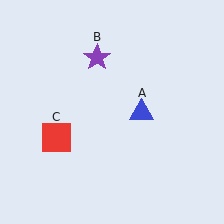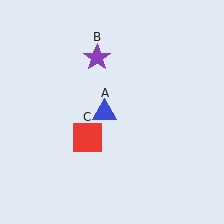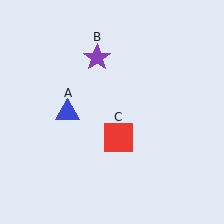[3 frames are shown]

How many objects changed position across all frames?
2 objects changed position: blue triangle (object A), red square (object C).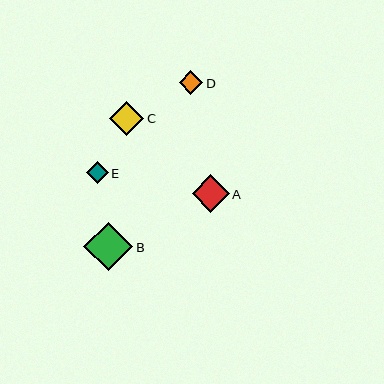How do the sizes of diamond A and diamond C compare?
Diamond A and diamond C are approximately the same size.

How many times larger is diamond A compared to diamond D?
Diamond A is approximately 1.6 times the size of diamond D.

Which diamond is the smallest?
Diamond E is the smallest with a size of approximately 22 pixels.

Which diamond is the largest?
Diamond B is the largest with a size of approximately 49 pixels.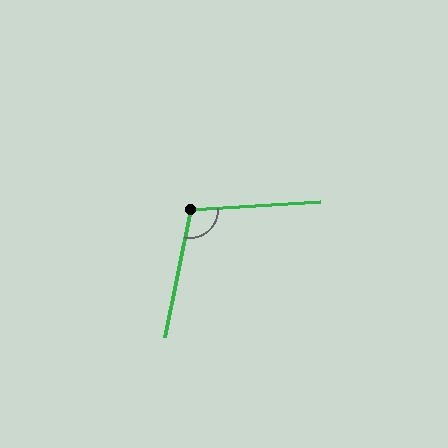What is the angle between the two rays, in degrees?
Approximately 105 degrees.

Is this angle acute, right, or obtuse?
It is obtuse.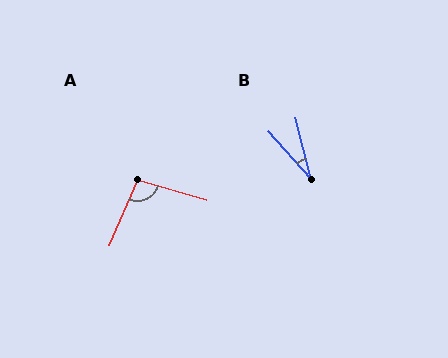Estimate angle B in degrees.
Approximately 28 degrees.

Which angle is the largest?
A, at approximately 97 degrees.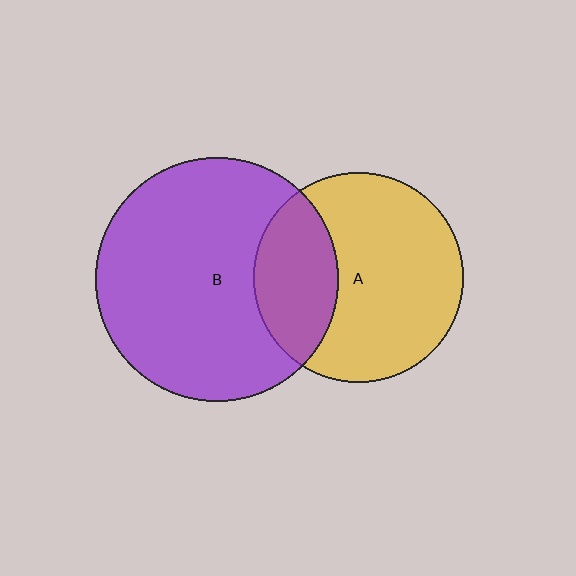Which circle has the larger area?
Circle B (purple).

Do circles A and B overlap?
Yes.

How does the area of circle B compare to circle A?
Approximately 1.4 times.